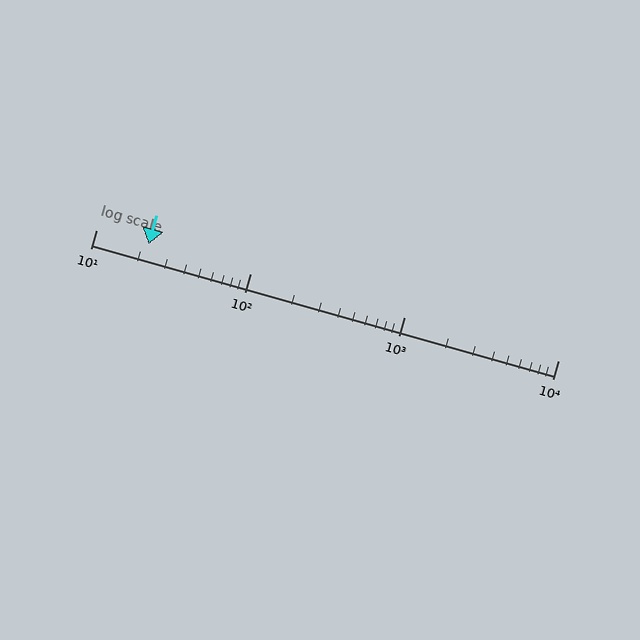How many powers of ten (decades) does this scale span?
The scale spans 3 decades, from 10 to 10000.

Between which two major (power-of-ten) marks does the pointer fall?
The pointer is between 10 and 100.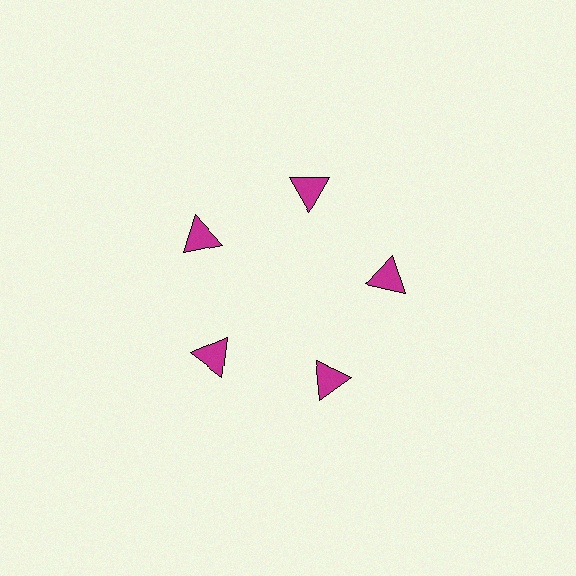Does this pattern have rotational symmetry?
Yes, this pattern has 5-fold rotational symmetry. It looks the same after rotating 72 degrees around the center.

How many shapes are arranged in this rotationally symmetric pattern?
There are 5 shapes, arranged in 5 groups of 1.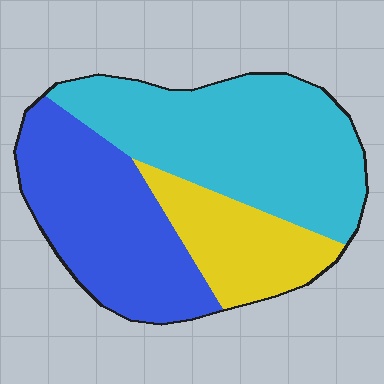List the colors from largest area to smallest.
From largest to smallest: cyan, blue, yellow.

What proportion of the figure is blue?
Blue takes up between a quarter and a half of the figure.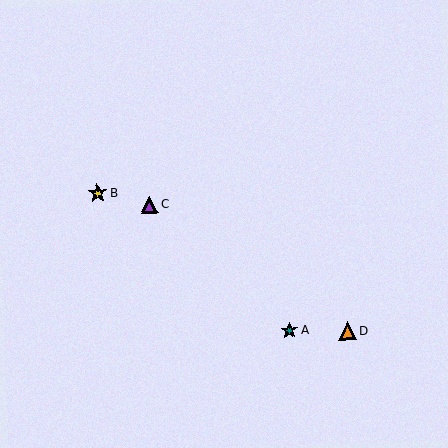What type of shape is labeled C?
Shape C is a purple triangle.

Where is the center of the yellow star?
The center of the yellow star is at (98, 193).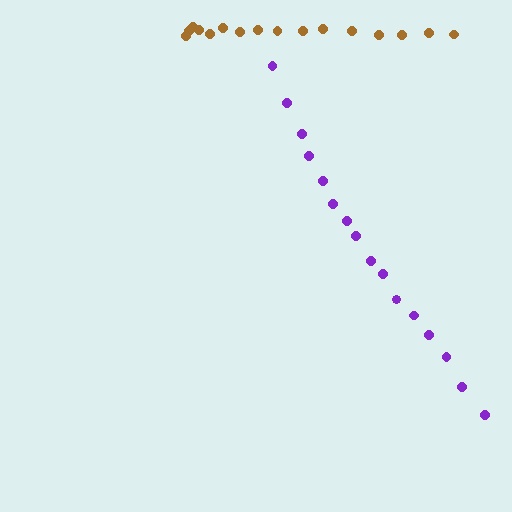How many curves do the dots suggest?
There are 2 distinct paths.